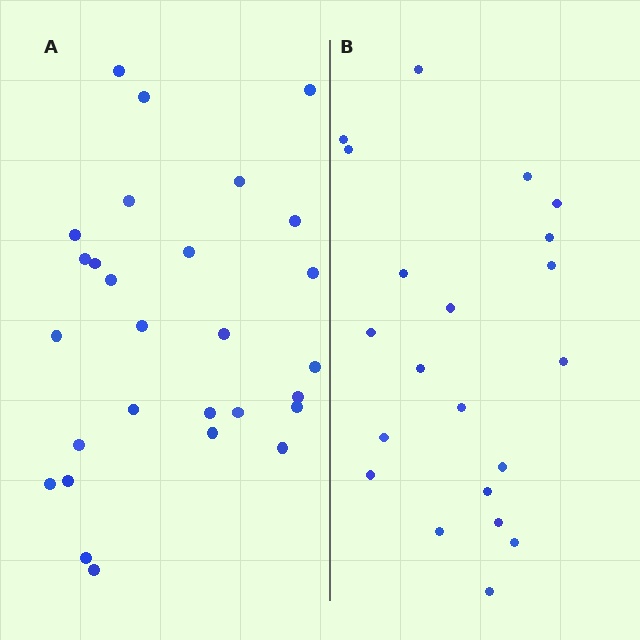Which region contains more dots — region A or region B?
Region A (the left region) has more dots.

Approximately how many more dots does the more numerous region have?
Region A has roughly 8 or so more dots than region B.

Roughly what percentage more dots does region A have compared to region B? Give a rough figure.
About 35% more.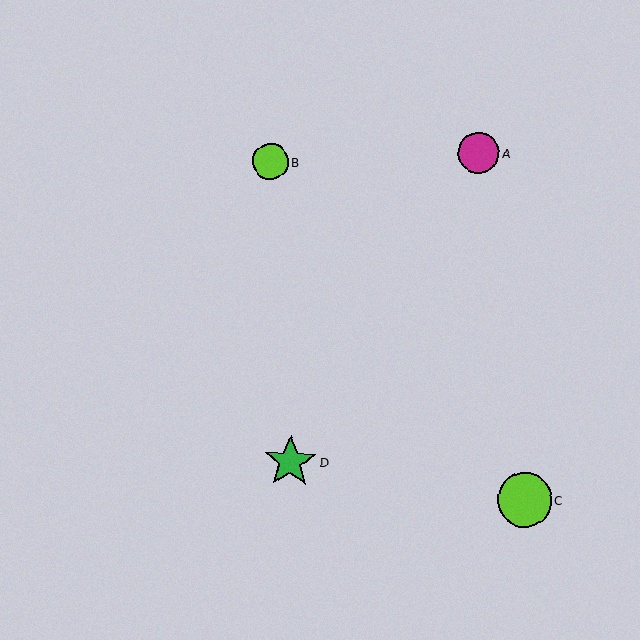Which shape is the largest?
The lime circle (labeled C) is the largest.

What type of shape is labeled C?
Shape C is a lime circle.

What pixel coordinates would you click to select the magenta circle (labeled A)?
Click at (479, 153) to select the magenta circle A.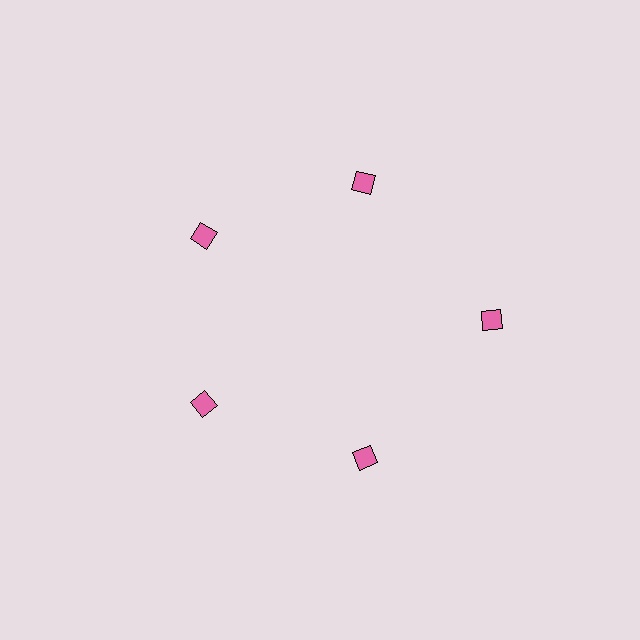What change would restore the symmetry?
The symmetry would be restored by moving it inward, back onto the ring so that all 5 squares sit at equal angles and equal distance from the center.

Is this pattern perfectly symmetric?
No. The 5 pink squares are arranged in a ring, but one element near the 3 o'clock position is pushed outward from the center, breaking the 5-fold rotational symmetry.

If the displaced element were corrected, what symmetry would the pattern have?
It would have 5-fold rotational symmetry — the pattern would map onto itself every 72 degrees.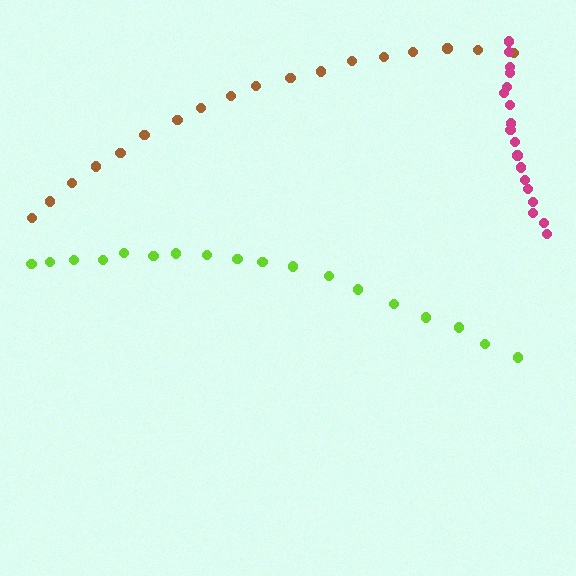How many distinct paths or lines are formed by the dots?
There are 3 distinct paths.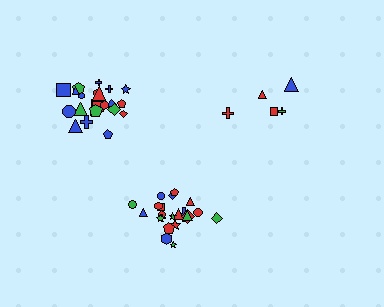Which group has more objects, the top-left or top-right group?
The top-left group.